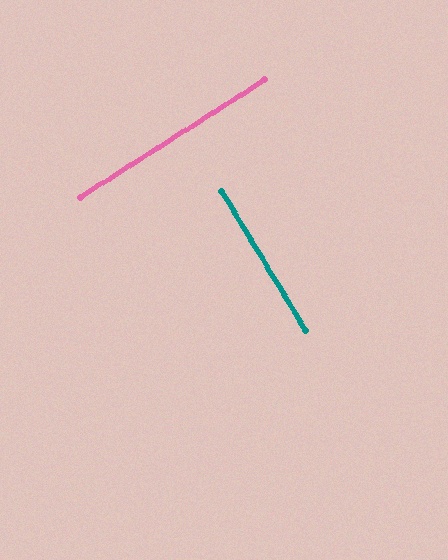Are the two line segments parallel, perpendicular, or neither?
Perpendicular — they meet at approximately 88°.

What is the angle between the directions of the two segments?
Approximately 88 degrees.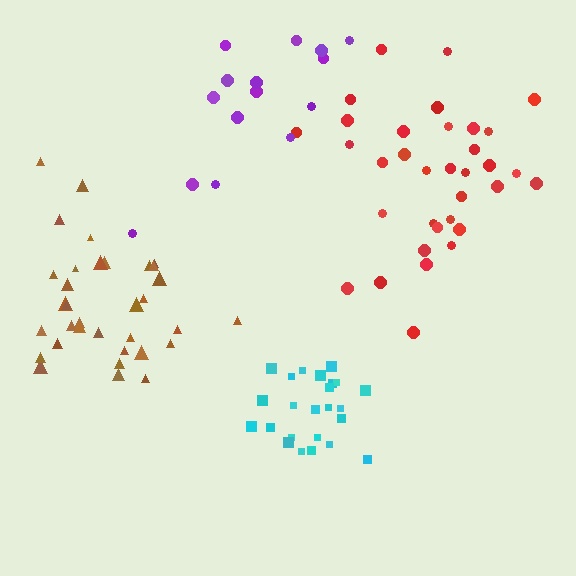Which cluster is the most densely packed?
Cyan.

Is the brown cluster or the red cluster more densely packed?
Brown.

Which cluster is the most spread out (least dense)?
Purple.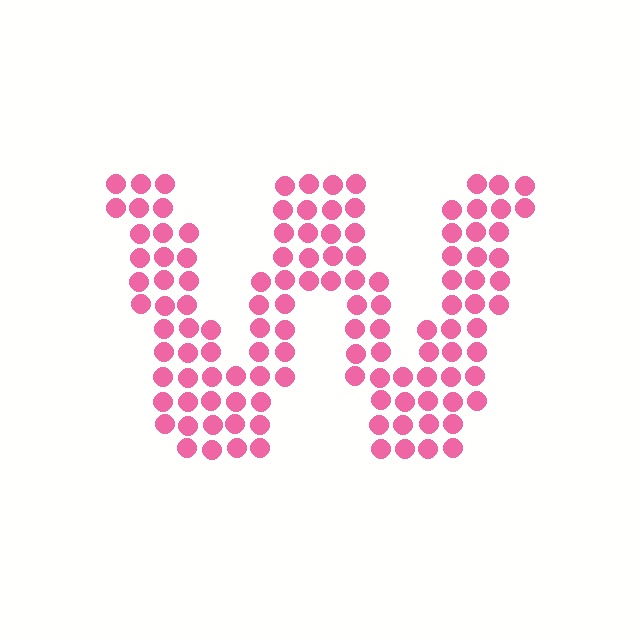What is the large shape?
The large shape is the letter W.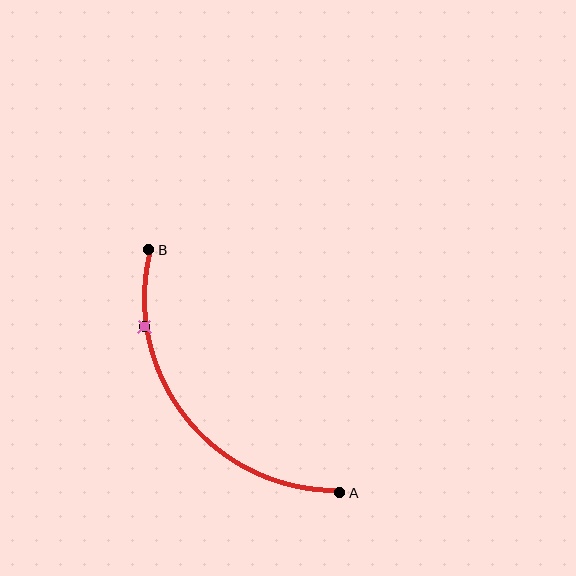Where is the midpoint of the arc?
The arc midpoint is the point on the curve farthest from the straight line joining A and B. It sits below and to the left of that line.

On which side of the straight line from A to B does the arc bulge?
The arc bulges below and to the left of the straight line connecting A and B.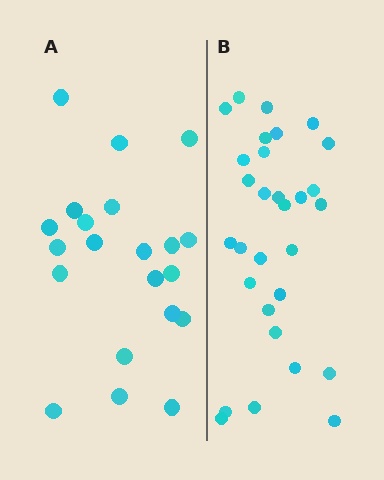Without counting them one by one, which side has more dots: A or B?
Region B (the right region) has more dots.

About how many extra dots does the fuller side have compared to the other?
Region B has roughly 8 or so more dots than region A.